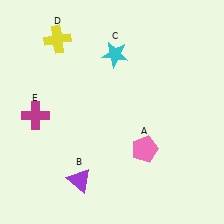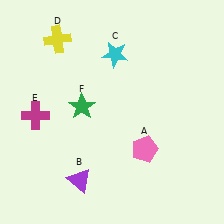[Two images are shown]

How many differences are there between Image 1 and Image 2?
There is 1 difference between the two images.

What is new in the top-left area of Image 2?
A green star (F) was added in the top-left area of Image 2.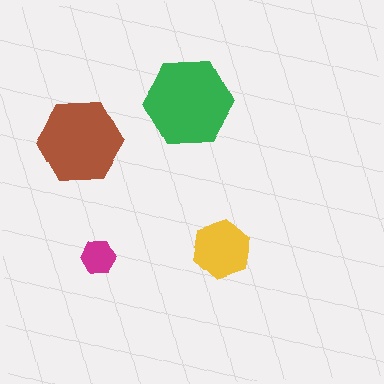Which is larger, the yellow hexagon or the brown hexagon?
The brown one.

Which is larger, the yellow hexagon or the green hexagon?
The green one.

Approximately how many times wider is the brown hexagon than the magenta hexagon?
About 2.5 times wider.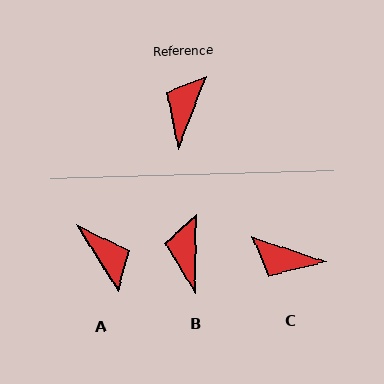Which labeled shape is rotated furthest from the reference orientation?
A, about 127 degrees away.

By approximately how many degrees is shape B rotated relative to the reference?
Approximately 20 degrees counter-clockwise.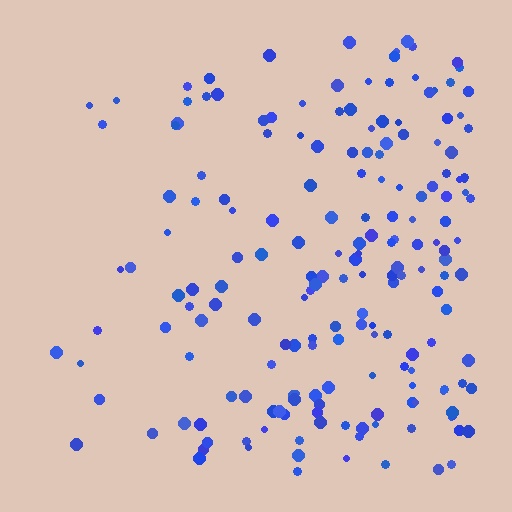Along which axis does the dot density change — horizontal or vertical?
Horizontal.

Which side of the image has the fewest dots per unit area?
The left.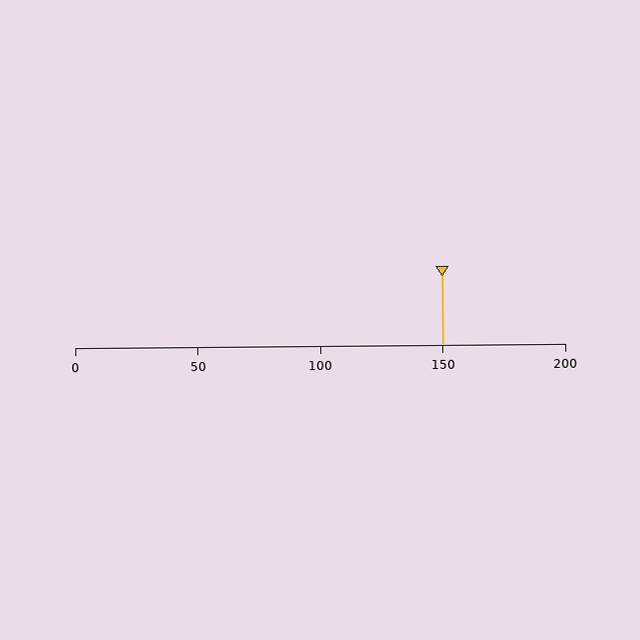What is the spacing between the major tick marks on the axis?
The major ticks are spaced 50 apart.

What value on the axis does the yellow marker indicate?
The marker indicates approximately 150.